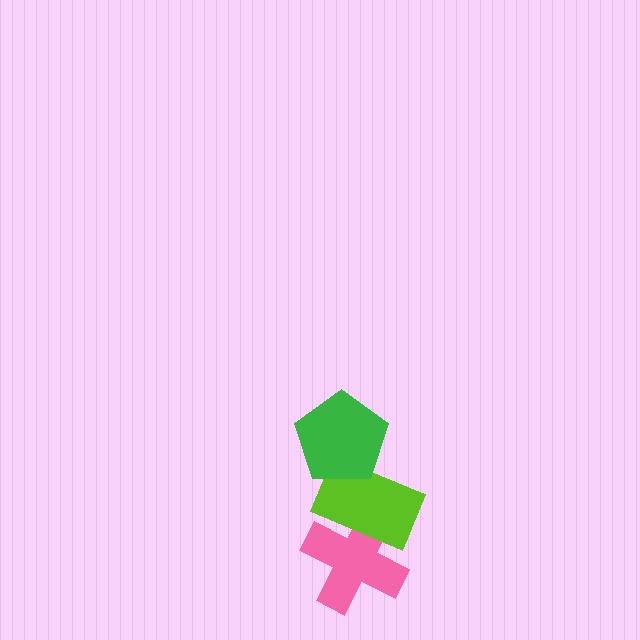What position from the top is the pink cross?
The pink cross is 3rd from the top.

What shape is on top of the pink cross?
The lime rectangle is on top of the pink cross.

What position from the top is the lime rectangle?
The lime rectangle is 2nd from the top.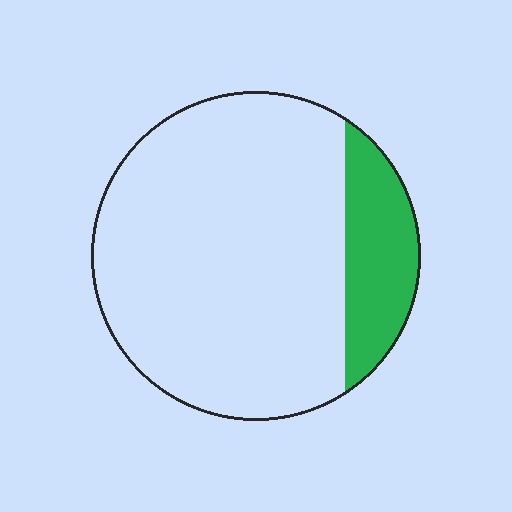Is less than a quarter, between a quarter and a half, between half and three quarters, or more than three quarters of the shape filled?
Less than a quarter.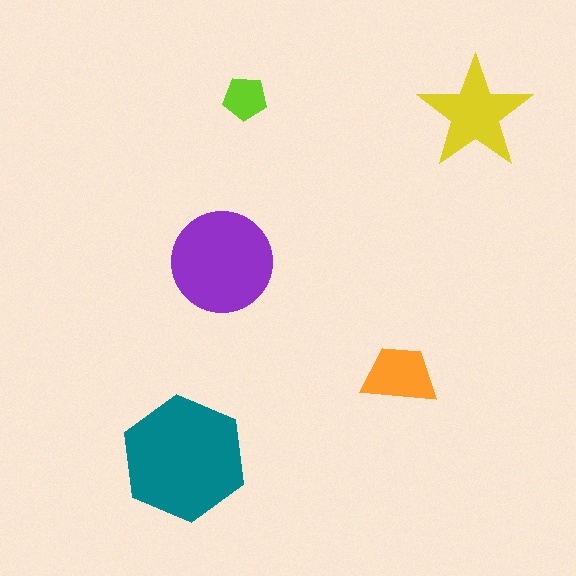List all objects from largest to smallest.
The teal hexagon, the purple circle, the yellow star, the orange trapezoid, the lime pentagon.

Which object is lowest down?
The teal hexagon is bottommost.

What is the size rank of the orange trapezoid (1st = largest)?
4th.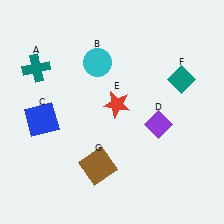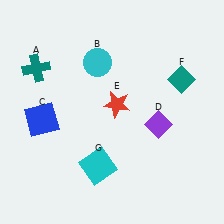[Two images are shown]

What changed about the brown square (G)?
In Image 1, G is brown. In Image 2, it changed to cyan.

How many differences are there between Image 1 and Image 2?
There is 1 difference between the two images.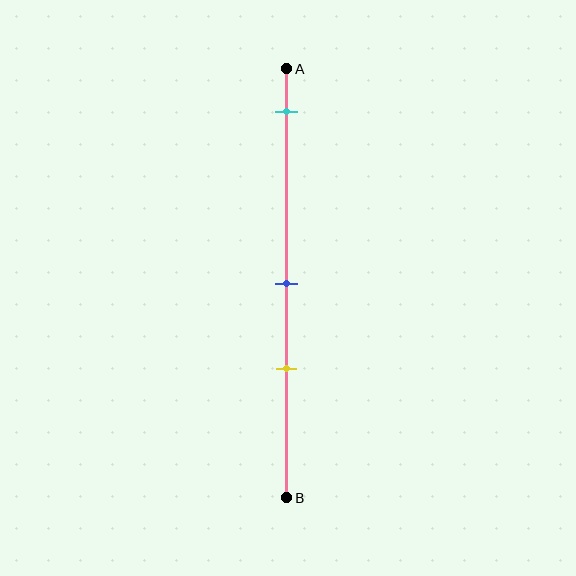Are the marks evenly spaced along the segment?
No, the marks are not evenly spaced.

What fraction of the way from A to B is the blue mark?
The blue mark is approximately 50% (0.5) of the way from A to B.